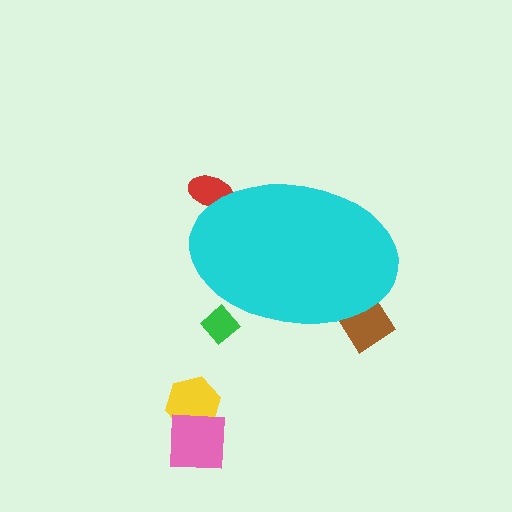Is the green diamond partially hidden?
Yes, the green diamond is partially hidden behind the cyan ellipse.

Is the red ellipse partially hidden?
Yes, the red ellipse is partially hidden behind the cyan ellipse.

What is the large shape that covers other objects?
A cyan ellipse.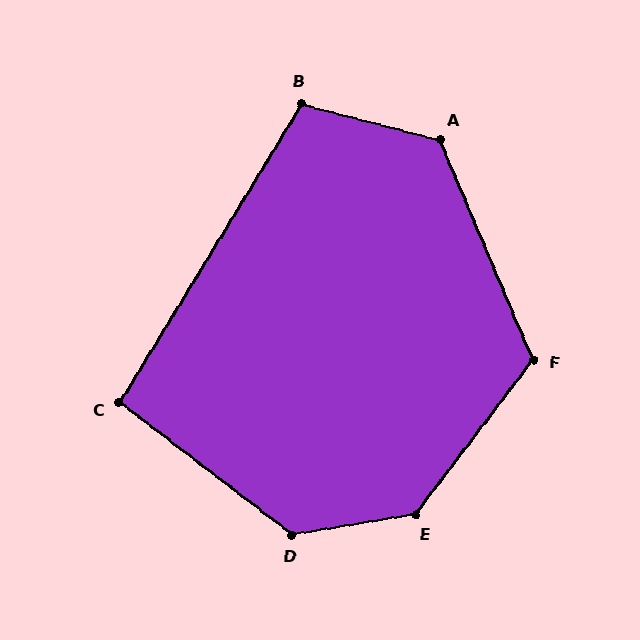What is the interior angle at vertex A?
Approximately 127 degrees (obtuse).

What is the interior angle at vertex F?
Approximately 120 degrees (obtuse).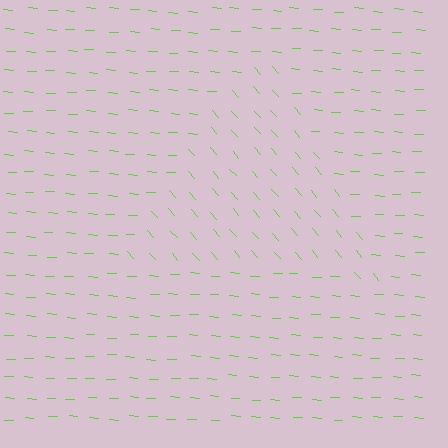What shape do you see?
I see a triangle.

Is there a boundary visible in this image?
Yes, there is a texture boundary formed by a change in line orientation.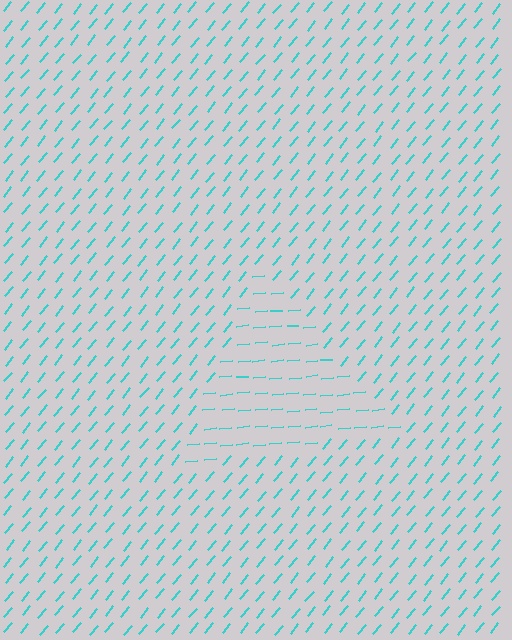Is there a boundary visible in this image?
Yes, there is a texture boundary formed by a change in line orientation.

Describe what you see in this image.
The image is filled with small cyan line segments. A triangle region in the image has lines oriented differently from the surrounding lines, creating a visible texture boundary.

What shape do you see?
I see a triangle.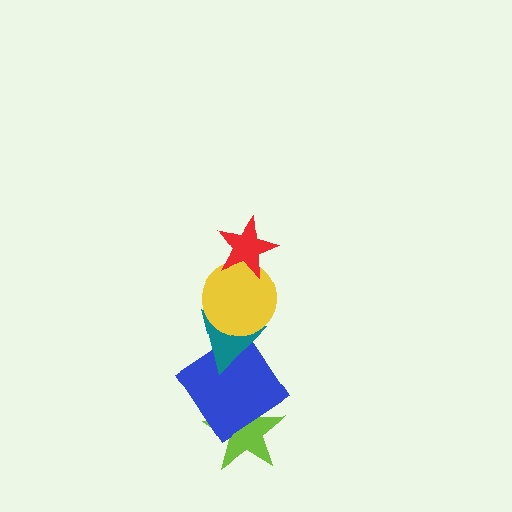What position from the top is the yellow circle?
The yellow circle is 2nd from the top.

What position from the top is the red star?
The red star is 1st from the top.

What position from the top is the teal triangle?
The teal triangle is 3rd from the top.